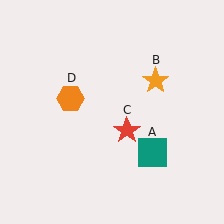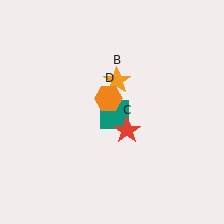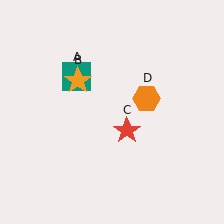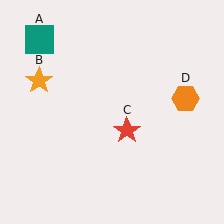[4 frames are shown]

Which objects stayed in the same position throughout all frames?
Red star (object C) remained stationary.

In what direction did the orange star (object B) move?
The orange star (object B) moved left.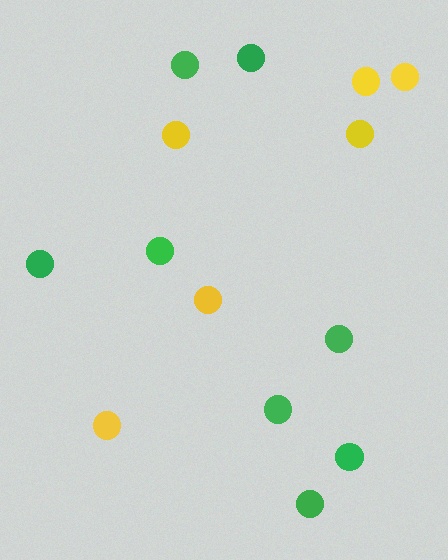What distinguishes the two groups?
There are 2 groups: one group of green circles (8) and one group of yellow circles (6).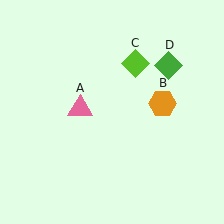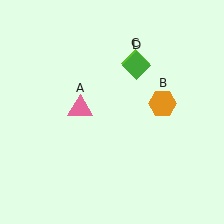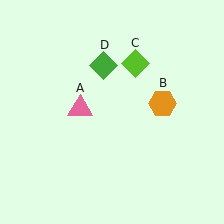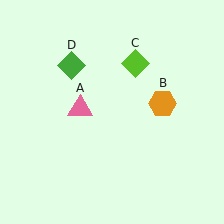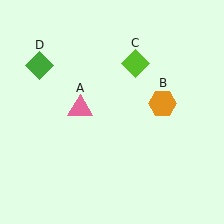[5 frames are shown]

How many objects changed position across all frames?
1 object changed position: green diamond (object D).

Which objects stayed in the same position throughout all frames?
Pink triangle (object A) and orange hexagon (object B) and lime diamond (object C) remained stationary.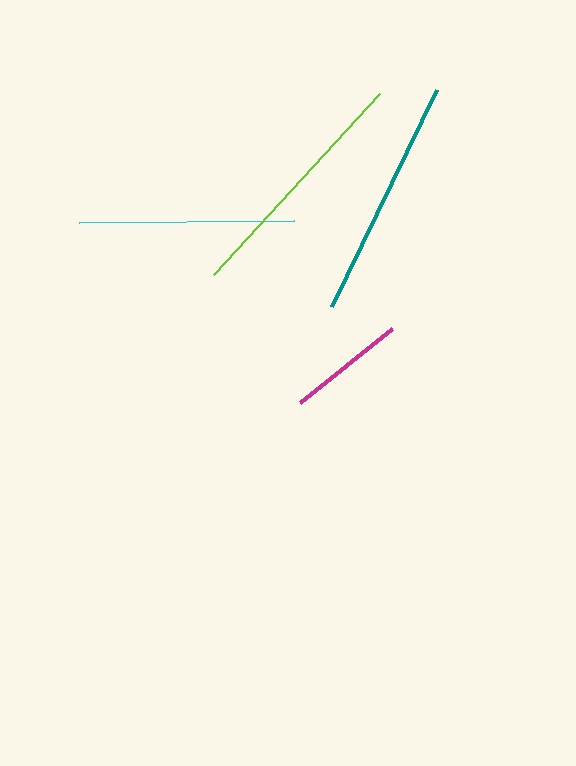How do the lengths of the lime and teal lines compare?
The lime and teal lines are approximately the same length.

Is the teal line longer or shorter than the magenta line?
The teal line is longer than the magenta line.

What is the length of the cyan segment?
The cyan segment is approximately 215 pixels long.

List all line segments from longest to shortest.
From longest to shortest: lime, teal, cyan, magenta.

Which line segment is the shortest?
The magenta line is the shortest at approximately 118 pixels.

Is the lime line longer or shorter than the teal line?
The lime line is longer than the teal line.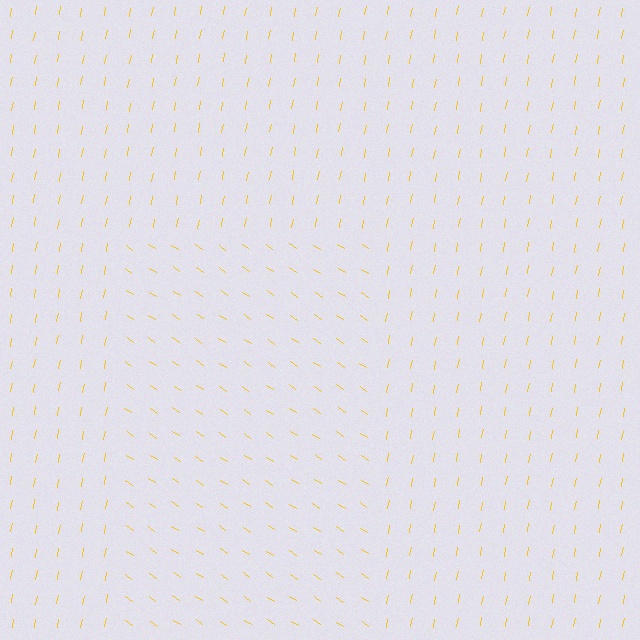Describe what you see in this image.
The image is filled with small yellow line segments. A rectangle region in the image has lines oriented differently from the surrounding lines, creating a visible texture boundary.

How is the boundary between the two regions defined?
The boundary is defined purely by a change in line orientation (approximately 65 degrees difference). All lines are the same color and thickness.